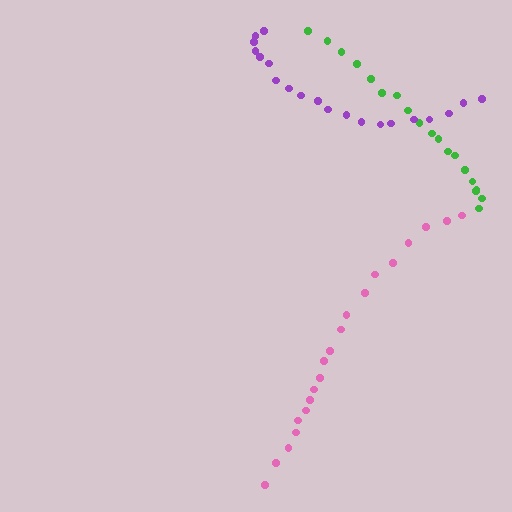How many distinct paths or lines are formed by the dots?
There are 3 distinct paths.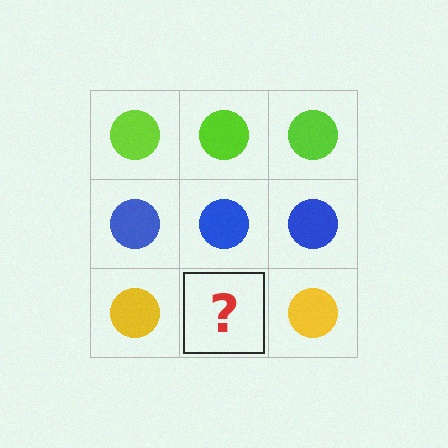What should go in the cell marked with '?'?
The missing cell should contain a yellow circle.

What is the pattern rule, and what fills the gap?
The rule is that each row has a consistent color. The gap should be filled with a yellow circle.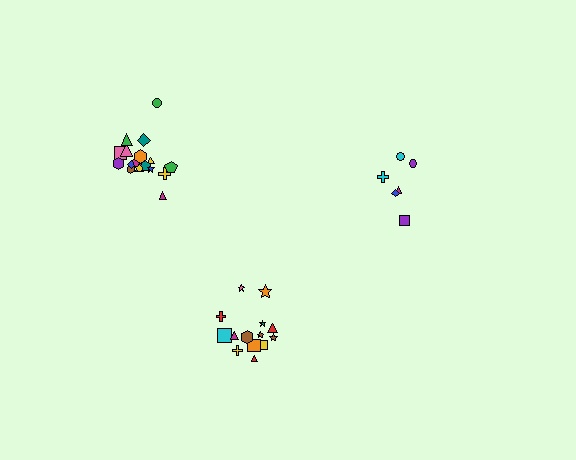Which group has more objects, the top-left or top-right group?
The top-left group.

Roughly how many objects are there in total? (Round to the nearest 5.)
Roughly 40 objects in total.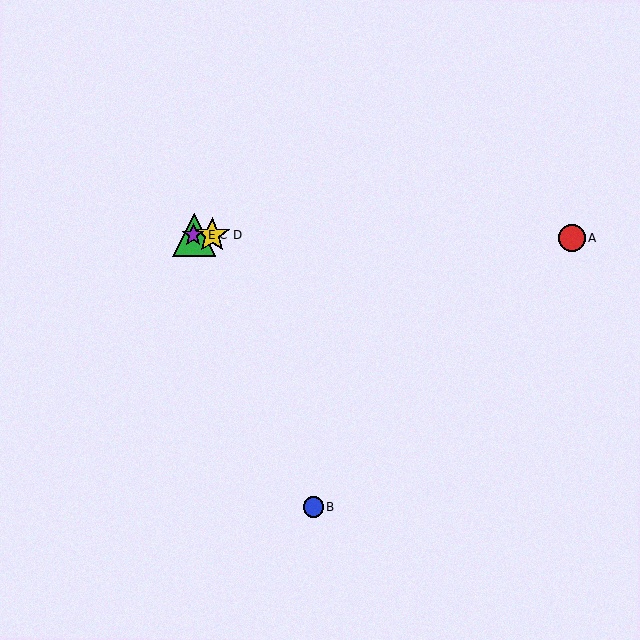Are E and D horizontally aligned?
Yes, both are at y≈235.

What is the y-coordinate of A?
Object A is at y≈238.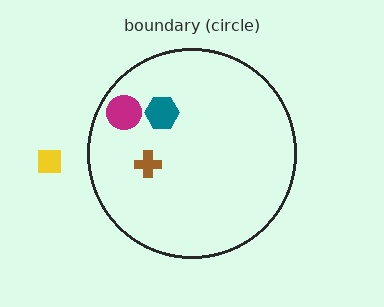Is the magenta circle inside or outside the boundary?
Inside.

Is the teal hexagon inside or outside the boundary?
Inside.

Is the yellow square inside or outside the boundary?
Outside.